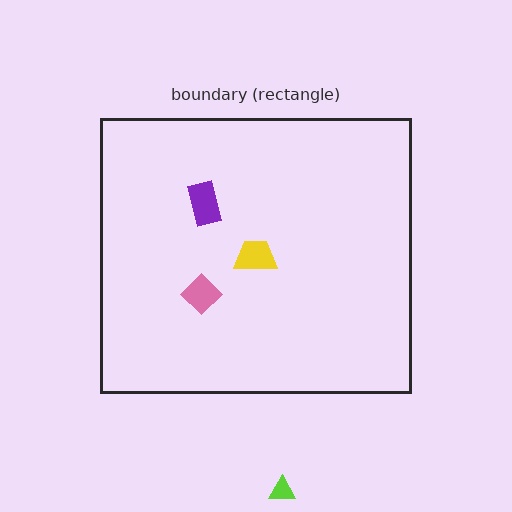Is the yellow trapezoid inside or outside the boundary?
Inside.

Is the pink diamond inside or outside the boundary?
Inside.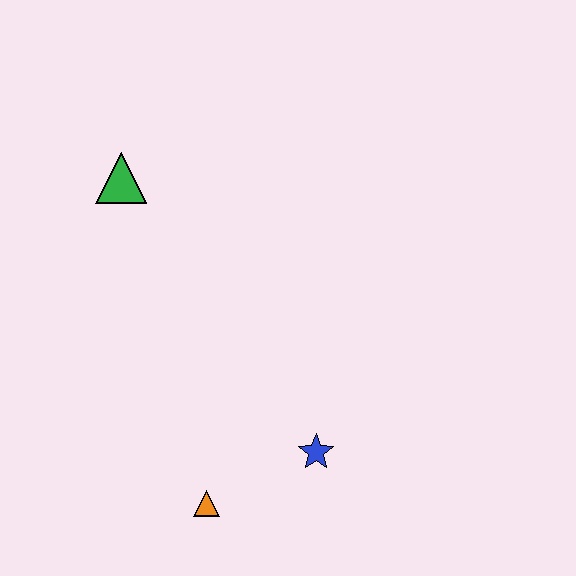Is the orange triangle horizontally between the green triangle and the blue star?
Yes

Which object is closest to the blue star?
The orange triangle is closest to the blue star.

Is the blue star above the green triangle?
No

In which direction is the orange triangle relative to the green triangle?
The orange triangle is below the green triangle.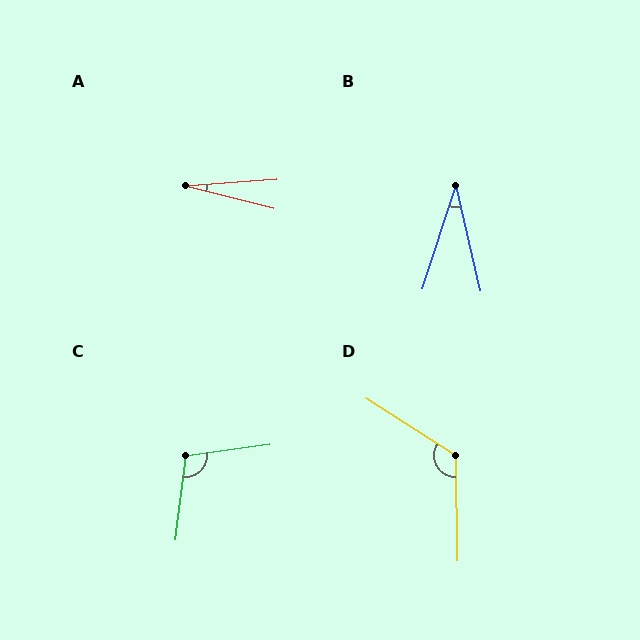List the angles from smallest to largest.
A (18°), B (31°), C (105°), D (124°).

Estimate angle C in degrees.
Approximately 105 degrees.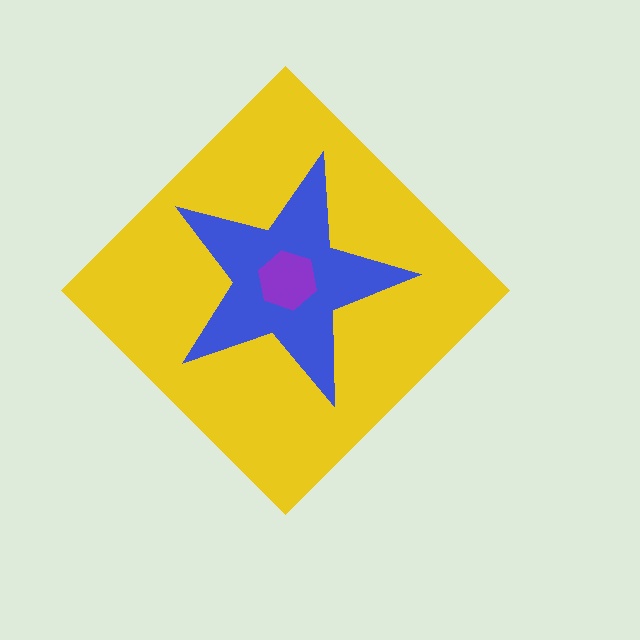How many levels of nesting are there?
3.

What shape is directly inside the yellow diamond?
The blue star.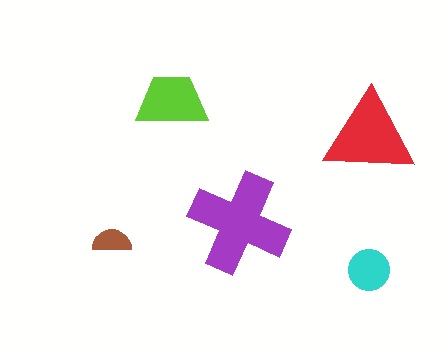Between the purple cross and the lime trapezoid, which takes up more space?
The purple cross.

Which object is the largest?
The purple cross.